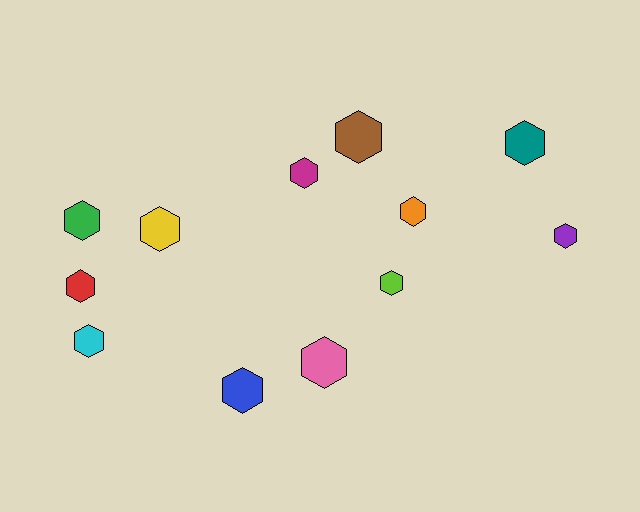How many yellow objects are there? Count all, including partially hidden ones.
There is 1 yellow object.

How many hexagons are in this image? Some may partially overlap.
There are 12 hexagons.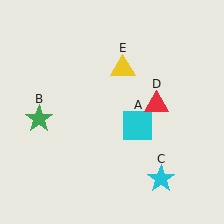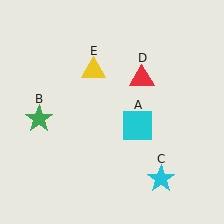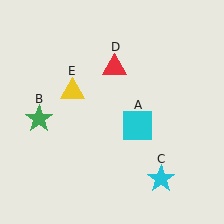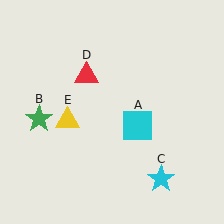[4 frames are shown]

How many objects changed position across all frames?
2 objects changed position: red triangle (object D), yellow triangle (object E).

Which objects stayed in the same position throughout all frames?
Cyan square (object A) and green star (object B) and cyan star (object C) remained stationary.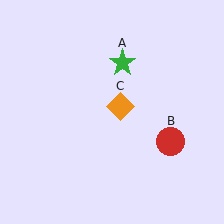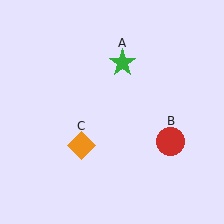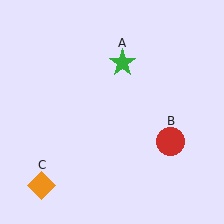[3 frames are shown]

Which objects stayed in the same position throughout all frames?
Green star (object A) and red circle (object B) remained stationary.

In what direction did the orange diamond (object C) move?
The orange diamond (object C) moved down and to the left.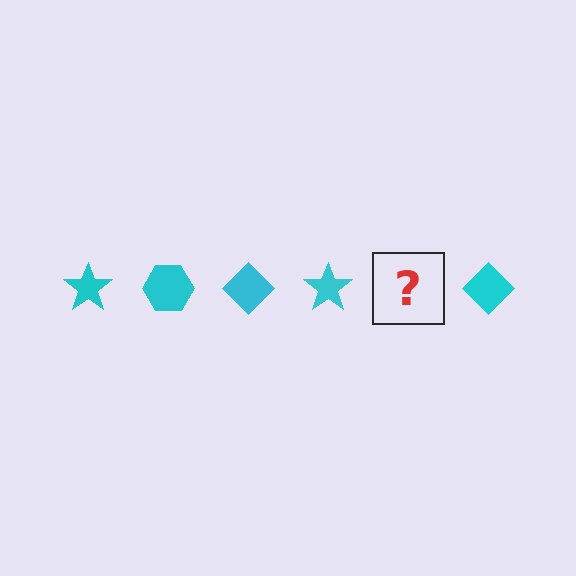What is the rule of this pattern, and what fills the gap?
The rule is that the pattern cycles through star, hexagon, diamond shapes in cyan. The gap should be filled with a cyan hexagon.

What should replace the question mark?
The question mark should be replaced with a cyan hexagon.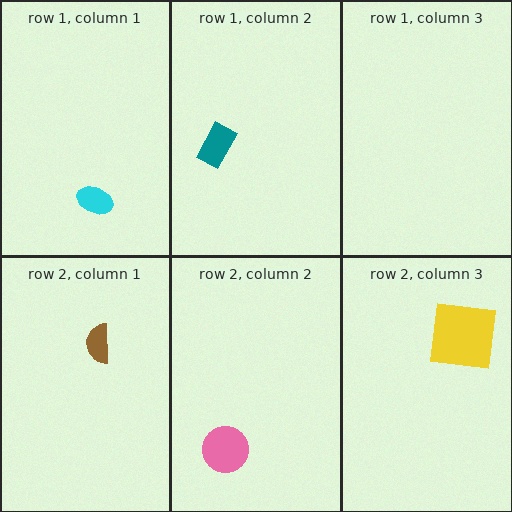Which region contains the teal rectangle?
The row 1, column 2 region.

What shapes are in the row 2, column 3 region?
The yellow square.